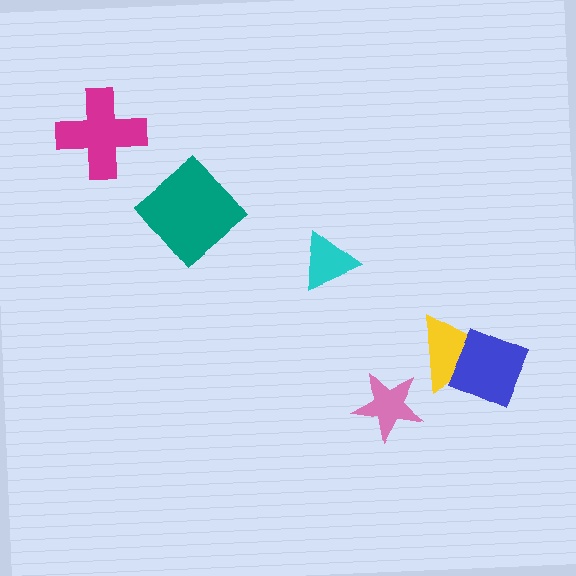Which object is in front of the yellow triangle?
The blue diamond is in front of the yellow triangle.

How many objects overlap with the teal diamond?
0 objects overlap with the teal diamond.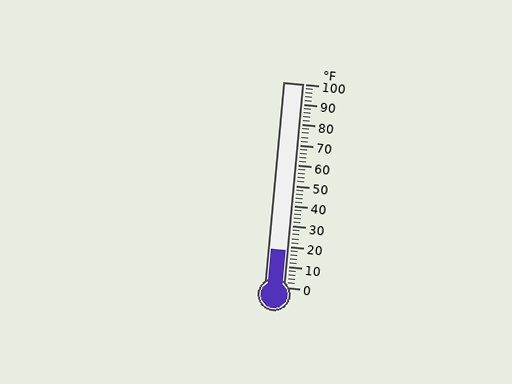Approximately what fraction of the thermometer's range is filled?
The thermometer is filled to approximately 20% of its range.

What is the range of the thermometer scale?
The thermometer scale ranges from 0°F to 100°F.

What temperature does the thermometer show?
The thermometer shows approximately 18°F.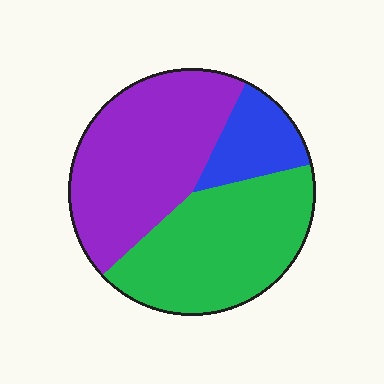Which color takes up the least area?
Blue, at roughly 15%.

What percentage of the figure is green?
Green takes up between a third and a half of the figure.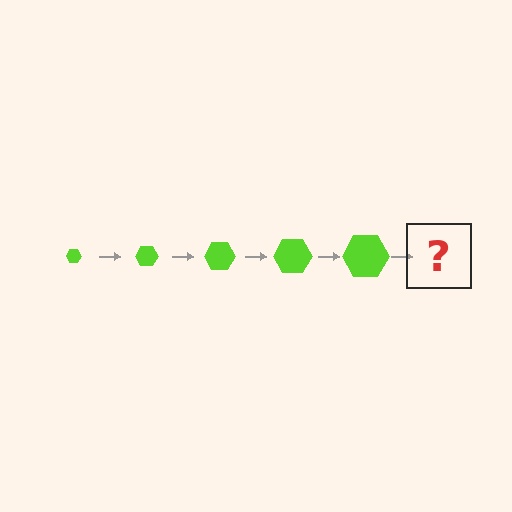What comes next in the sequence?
The next element should be a lime hexagon, larger than the previous one.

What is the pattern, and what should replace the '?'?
The pattern is that the hexagon gets progressively larger each step. The '?' should be a lime hexagon, larger than the previous one.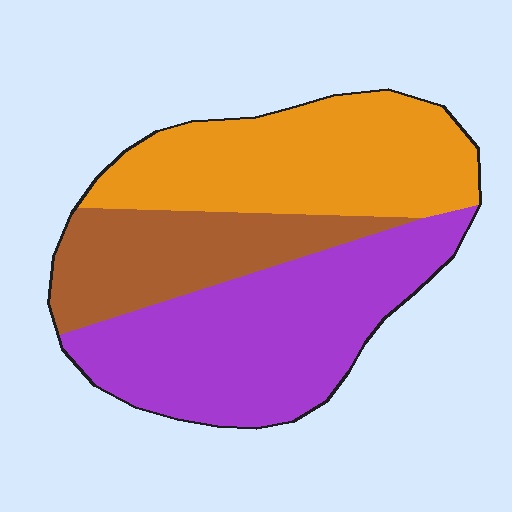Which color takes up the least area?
Brown, at roughly 25%.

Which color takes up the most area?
Purple, at roughly 40%.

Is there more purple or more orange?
Purple.